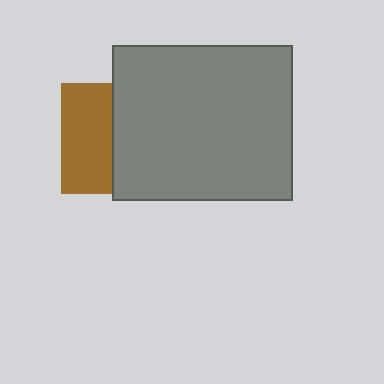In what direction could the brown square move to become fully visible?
The brown square could move left. That would shift it out from behind the gray rectangle entirely.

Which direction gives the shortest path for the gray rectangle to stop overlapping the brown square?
Moving right gives the shortest separation.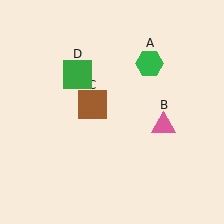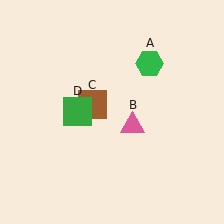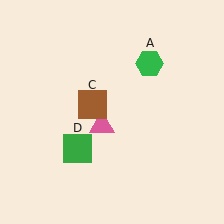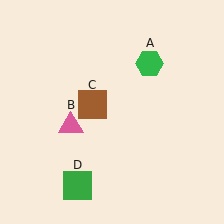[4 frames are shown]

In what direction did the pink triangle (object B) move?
The pink triangle (object B) moved left.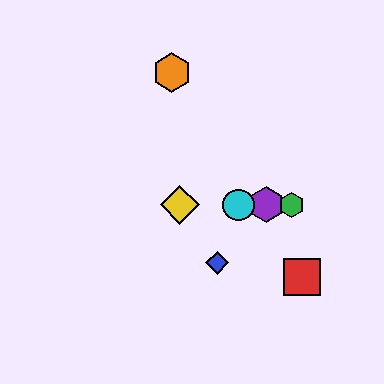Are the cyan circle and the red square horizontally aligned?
No, the cyan circle is at y≈205 and the red square is at y≈277.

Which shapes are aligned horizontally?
The green hexagon, the yellow diamond, the purple hexagon, the cyan circle are aligned horizontally.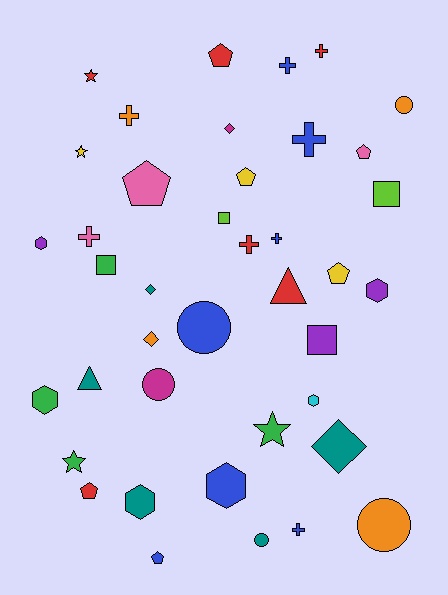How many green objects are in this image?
There are 4 green objects.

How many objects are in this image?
There are 40 objects.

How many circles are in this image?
There are 5 circles.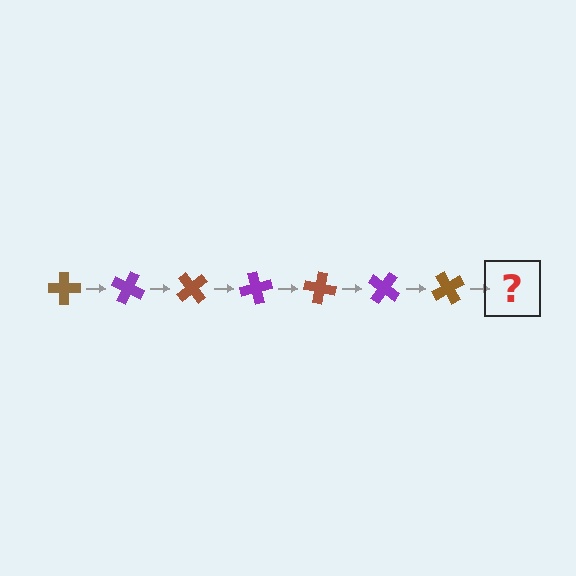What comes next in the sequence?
The next element should be a purple cross, rotated 175 degrees from the start.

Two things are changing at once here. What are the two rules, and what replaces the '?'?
The two rules are that it rotates 25 degrees each step and the color cycles through brown and purple. The '?' should be a purple cross, rotated 175 degrees from the start.